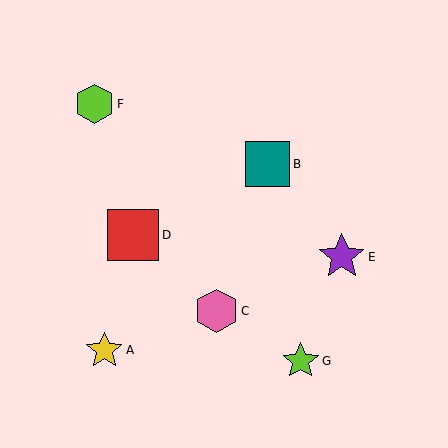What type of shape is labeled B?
Shape B is a teal square.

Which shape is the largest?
The red square (labeled D) is the largest.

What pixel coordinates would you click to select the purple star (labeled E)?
Click at (342, 257) to select the purple star E.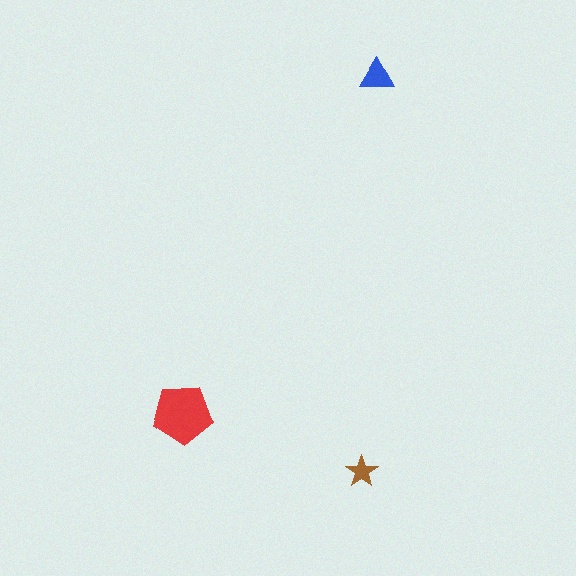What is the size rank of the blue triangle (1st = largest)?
2nd.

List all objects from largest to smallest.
The red pentagon, the blue triangle, the brown star.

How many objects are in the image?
There are 3 objects in the image.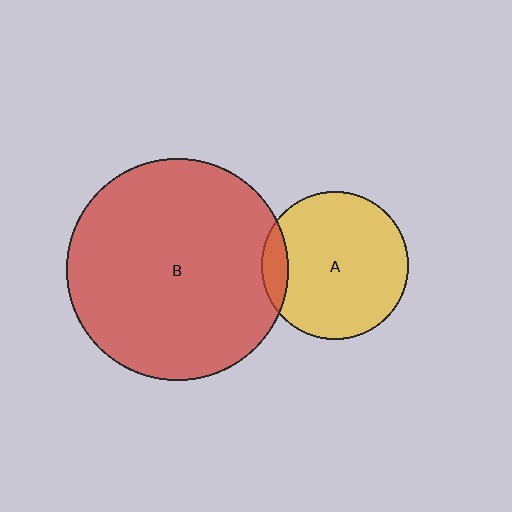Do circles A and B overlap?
Yes.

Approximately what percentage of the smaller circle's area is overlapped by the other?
Approximately 10%.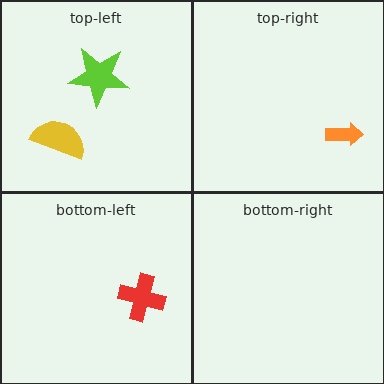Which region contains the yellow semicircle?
The top-left region.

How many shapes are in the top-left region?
2.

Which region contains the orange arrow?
The top-right region.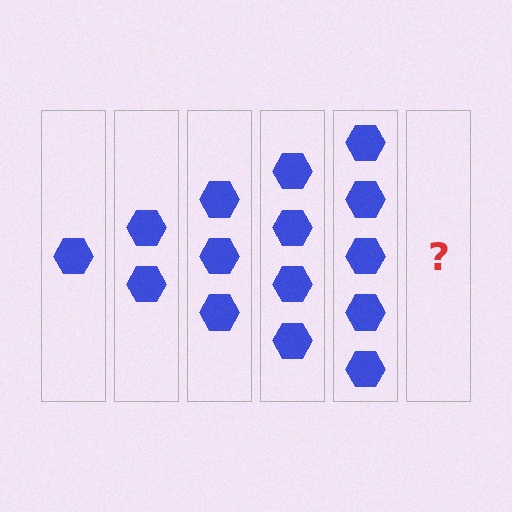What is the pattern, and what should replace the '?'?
The pattern is that each step adds one more hexagon. The '?' should be 6 hexagons.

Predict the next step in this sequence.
The next step is 6 hexagons.